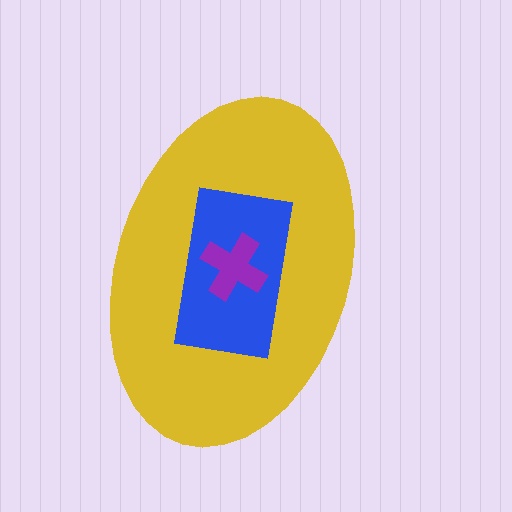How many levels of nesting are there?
3.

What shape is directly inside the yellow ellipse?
The blue rectangle.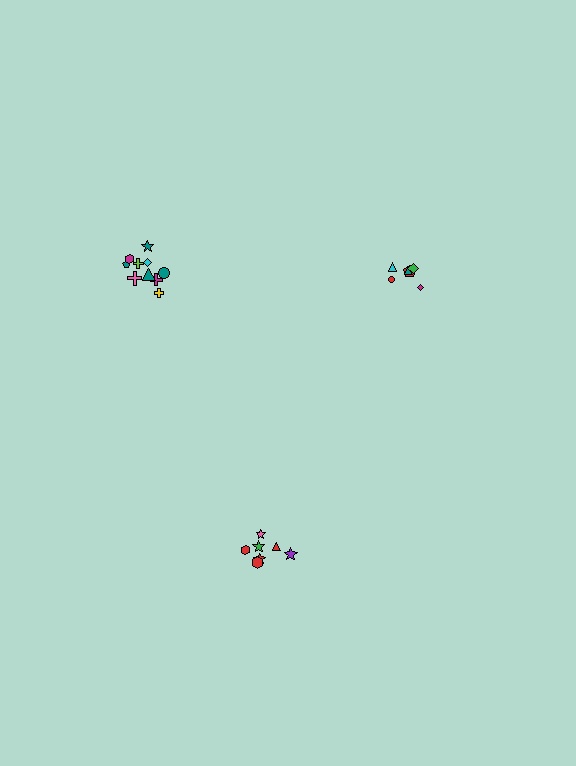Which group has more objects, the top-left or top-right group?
The top-left group.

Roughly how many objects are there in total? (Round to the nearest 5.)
Roughly 25 objects in total.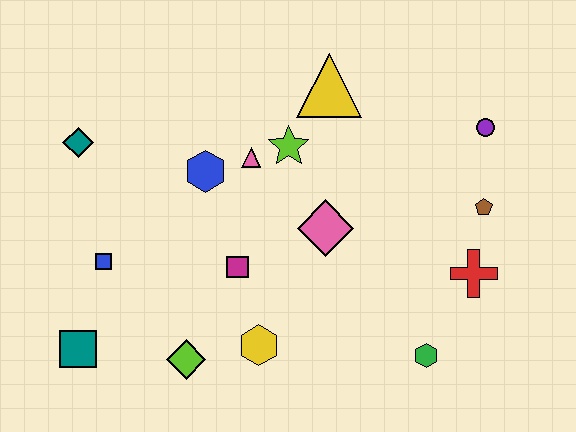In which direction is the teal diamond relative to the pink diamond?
The teal diamond is to the left of the pink diamond.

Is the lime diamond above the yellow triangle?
No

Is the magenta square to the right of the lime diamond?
Yes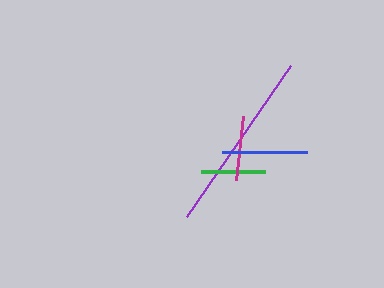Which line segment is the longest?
The purple line is the longest at approximately 183 pixels.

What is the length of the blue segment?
The blue segment is approximately 86 pixels long.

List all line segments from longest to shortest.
From longest to shortest: purple, blue, magenta, green.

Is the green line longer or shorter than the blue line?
The blue line is longer than the green line.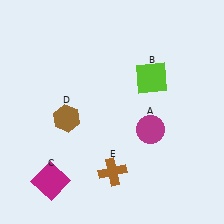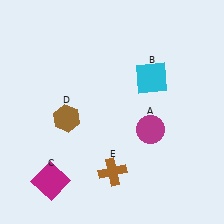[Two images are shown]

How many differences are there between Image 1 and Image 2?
There is 1 difference between the two images.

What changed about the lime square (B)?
In Image 1, B is lime. In Image 2, it changed to cyan.